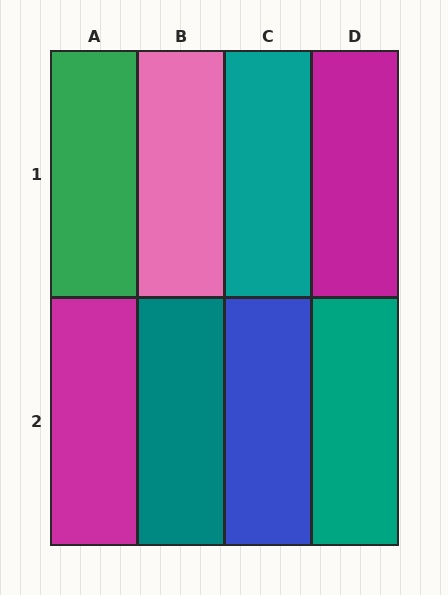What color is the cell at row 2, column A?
Magenta.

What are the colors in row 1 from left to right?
Green, pink, teal, magenta.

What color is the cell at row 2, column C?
Blue.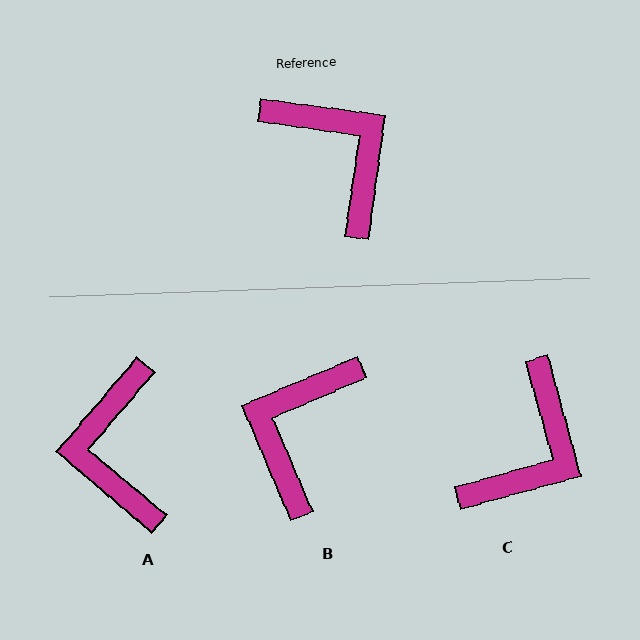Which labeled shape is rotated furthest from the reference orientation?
A, about 148 degrees away.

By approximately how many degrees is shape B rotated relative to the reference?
Approximately 121 degrees counter-clockwise.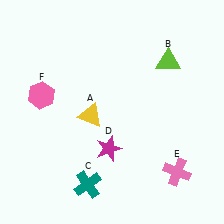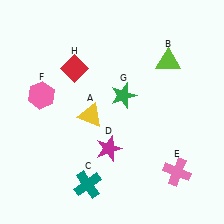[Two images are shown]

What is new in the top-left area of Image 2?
A red diamond (H) was added in the top-left area of Image 2.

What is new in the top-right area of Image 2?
A green star (G) was added in the top-right area of Image 2.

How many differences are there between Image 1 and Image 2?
There are 2 differences between the two images.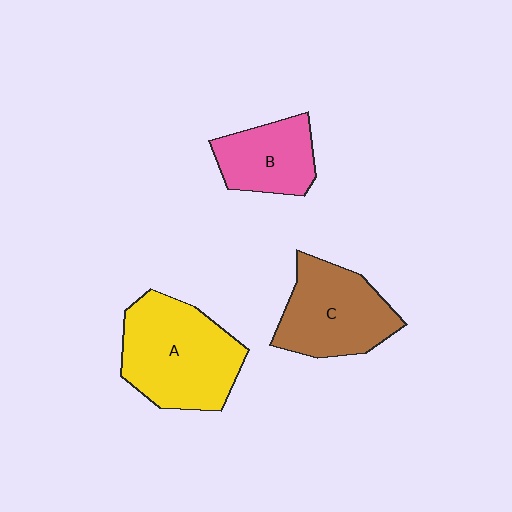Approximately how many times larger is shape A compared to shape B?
Approximately 1.7 times.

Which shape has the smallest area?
Shape B (pink).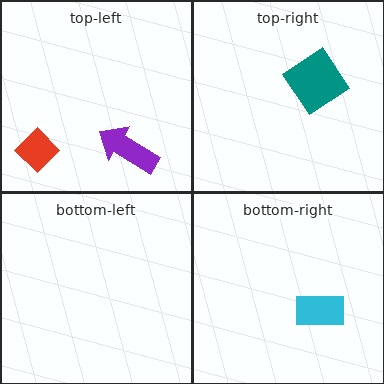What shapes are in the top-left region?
The red diamond, the purple arrow.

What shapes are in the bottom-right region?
The cyan rectangle.